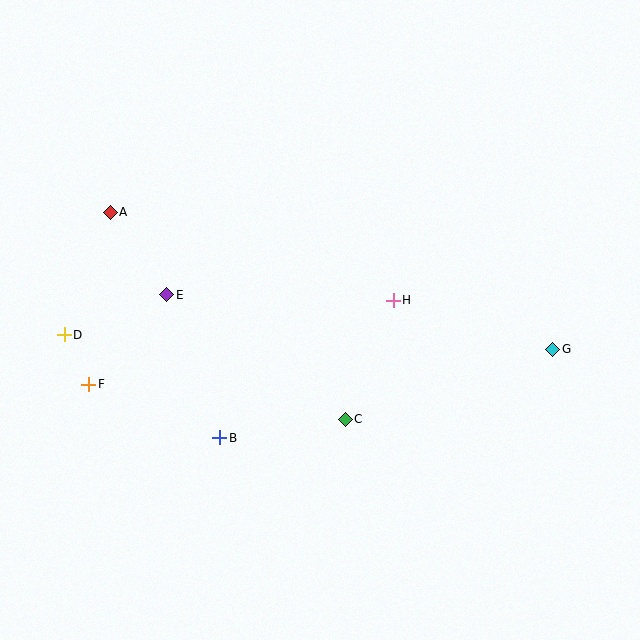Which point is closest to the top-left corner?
Point A is closest to the top-left corner.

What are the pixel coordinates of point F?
Point F is at (89, 384).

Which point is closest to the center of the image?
Point H at (393, 301) is closest to the center.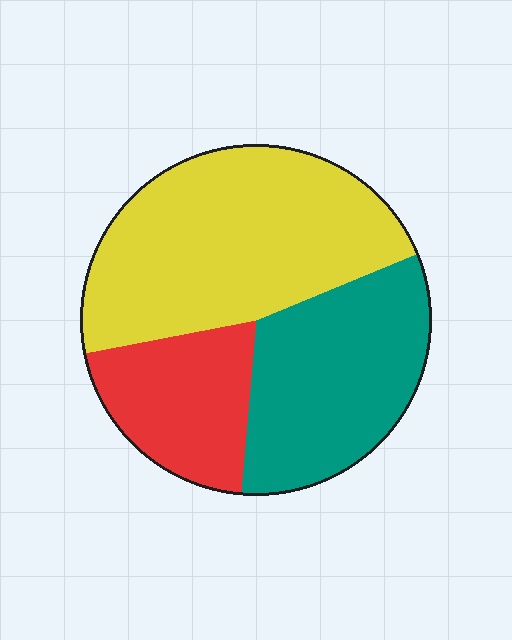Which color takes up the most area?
Yellow, at roughly 45%.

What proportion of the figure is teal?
Teal covers around 30% of the figure.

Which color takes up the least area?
Red, at roughly 20%.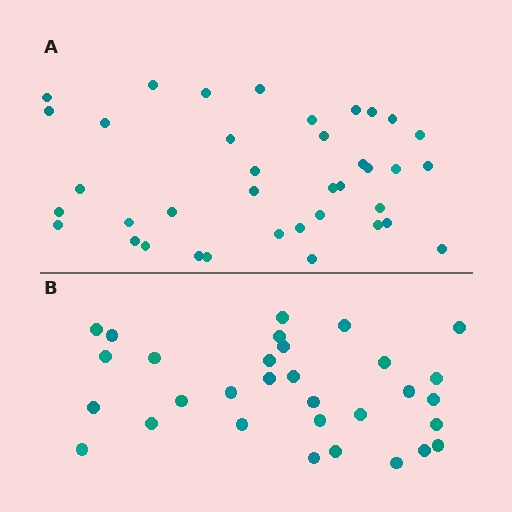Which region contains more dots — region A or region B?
Region A (the top region) has more dots.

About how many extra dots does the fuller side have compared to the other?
Region A has roughly 8 or so more dots than region B.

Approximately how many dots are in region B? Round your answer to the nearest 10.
About 30 dots. (The exact count is 31, which rounds to 30.)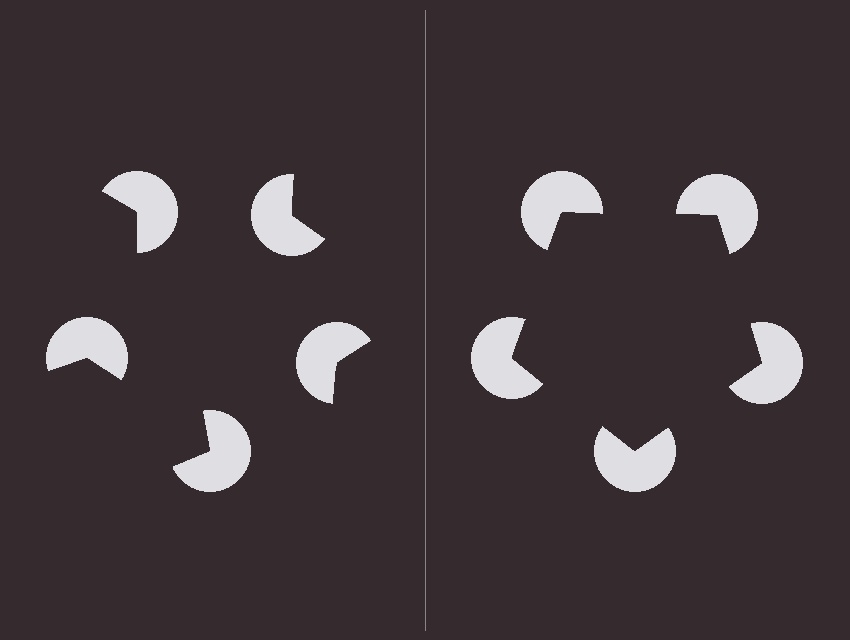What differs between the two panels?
The pac-man discs are positioned identically on both sides; only the wedge orientations differ. On the right they align to a pentagon; on the left they are misaligned.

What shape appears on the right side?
An illusory pentagon.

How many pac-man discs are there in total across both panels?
10 — 5 on each side.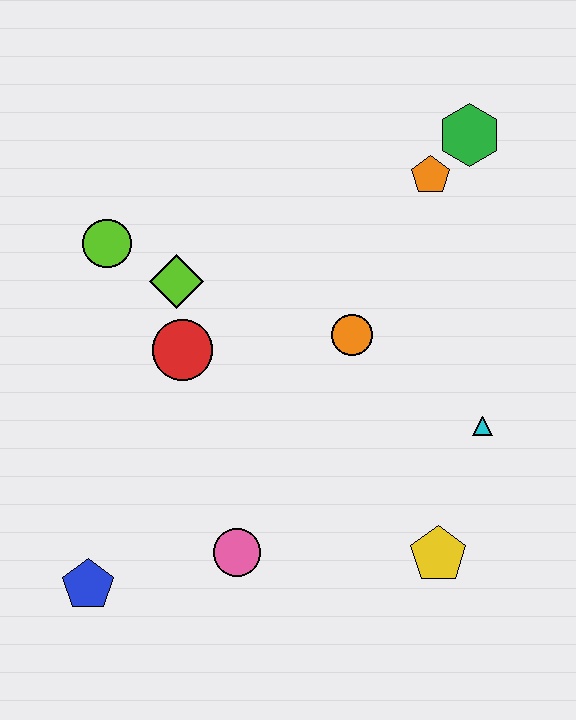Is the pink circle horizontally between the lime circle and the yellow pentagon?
Yes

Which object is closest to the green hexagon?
The orange pentagon is closest to the green hexagon.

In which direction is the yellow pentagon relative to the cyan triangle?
The yellow pentagon is below the cyan triangle.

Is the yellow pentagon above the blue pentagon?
Yes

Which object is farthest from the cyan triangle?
The blue pentagon is farthest from the cyan triangle.